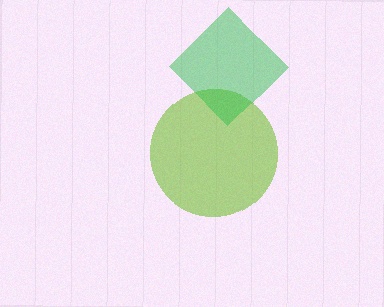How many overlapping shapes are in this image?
There are 2 overlapping shapes in the image.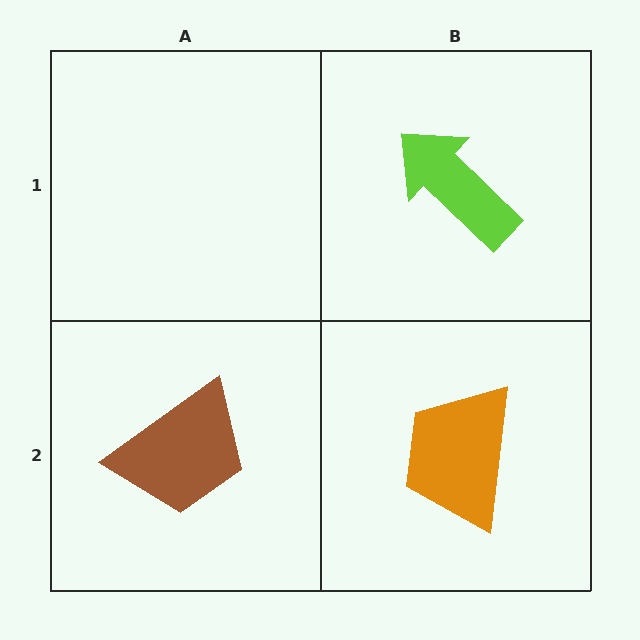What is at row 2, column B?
An orange trapezoid.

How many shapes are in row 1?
1 shape.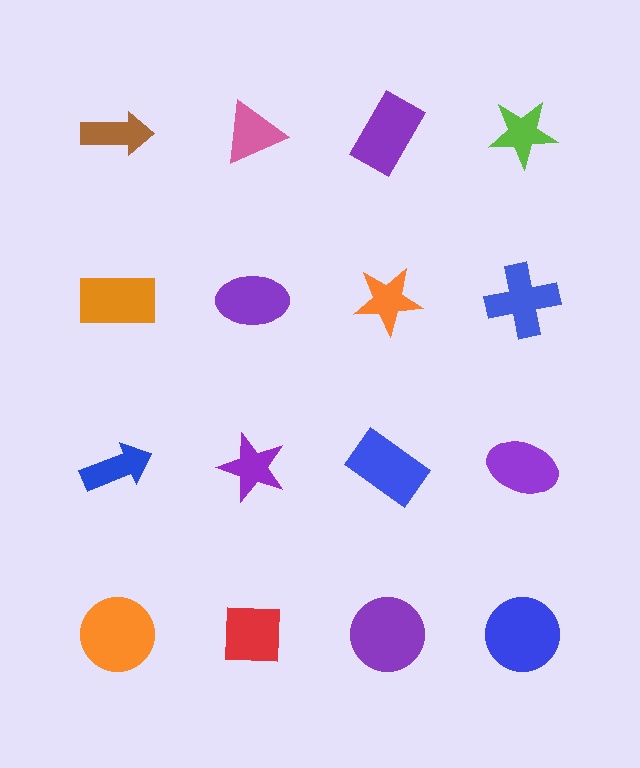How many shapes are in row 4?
4 shapes.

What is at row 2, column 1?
An orange rectangle.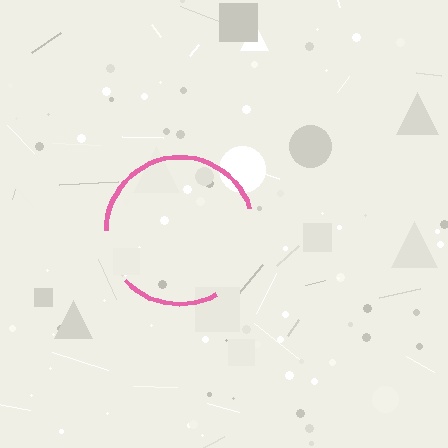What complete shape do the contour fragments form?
The contour fragments form a circle.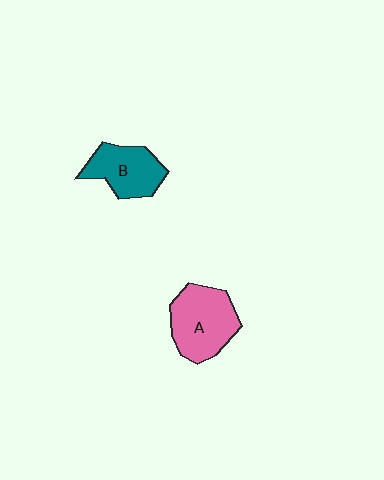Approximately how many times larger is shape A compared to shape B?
Approximately 1.3 times.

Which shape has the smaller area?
Shape B (teal).